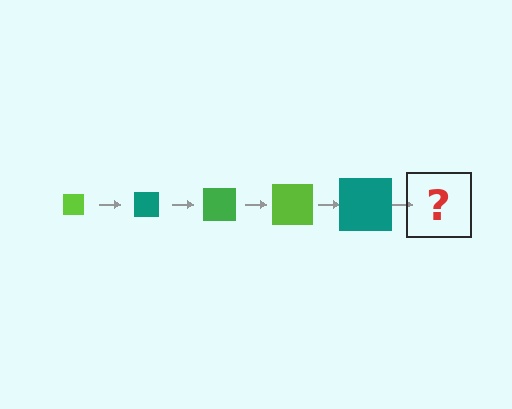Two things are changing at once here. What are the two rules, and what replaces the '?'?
The two rules are that the square grows larger each step and the color cycles through lime, teal, and green. The '?' should be a green square, larger than the previous one.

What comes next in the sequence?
The next element should be a green square, larger than the previous one.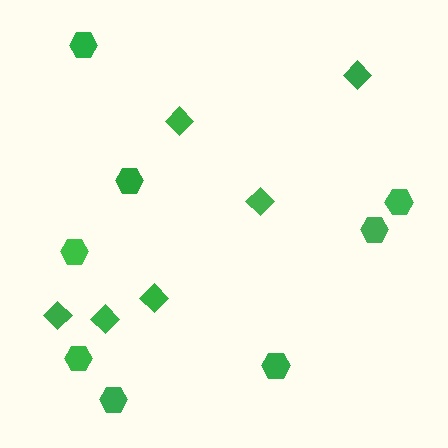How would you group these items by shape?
There are 2 groups: one group of hexagons (8) and one group of diamonds (6).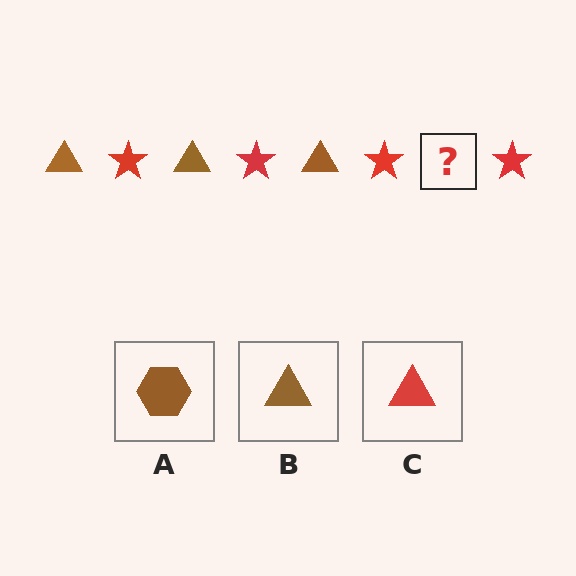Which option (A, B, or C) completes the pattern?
B.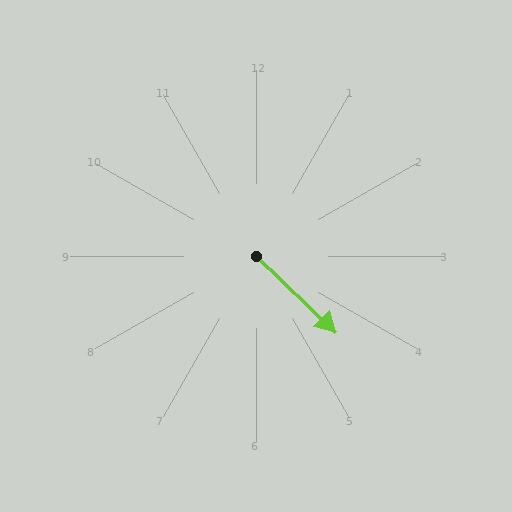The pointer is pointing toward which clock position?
Roughly 4 o'clock.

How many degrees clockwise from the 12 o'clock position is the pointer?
Approximately 134 degrees.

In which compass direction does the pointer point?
Southeast.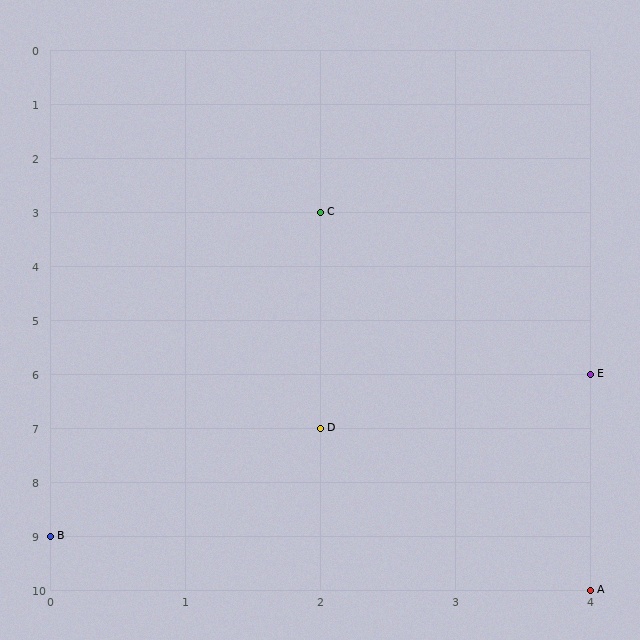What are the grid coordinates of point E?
Point E is at grid coordinates (4, 6).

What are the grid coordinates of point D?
Point D is at grid coordinates (2, 7).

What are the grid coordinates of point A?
Point A is at grid coordinates (4, 10).